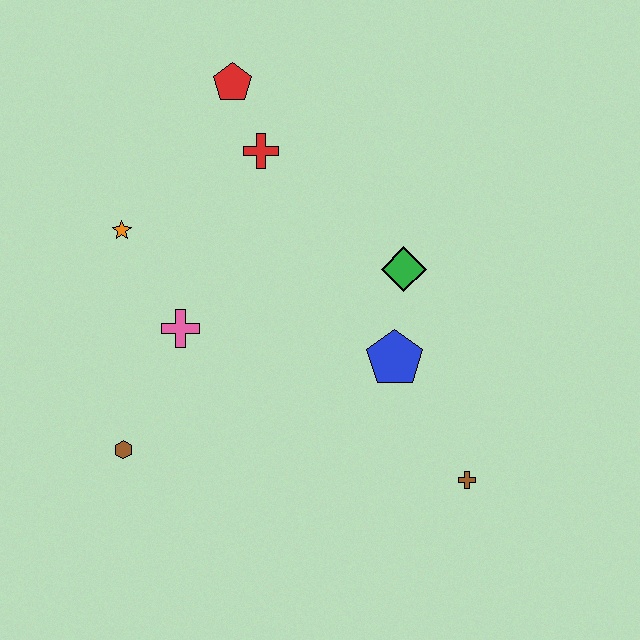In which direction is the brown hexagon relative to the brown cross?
The brown hexagon is to the left of the brown cross.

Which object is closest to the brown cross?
The blue pentagon is closest to the brown cross.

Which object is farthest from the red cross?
The brown cross is farthest from the red cross.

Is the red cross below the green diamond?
No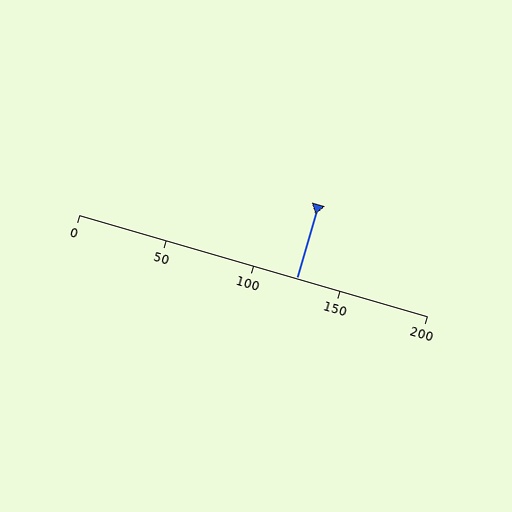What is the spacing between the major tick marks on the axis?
The major ticks are spaced 50 apart.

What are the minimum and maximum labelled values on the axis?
The axis runs from 0 to 200.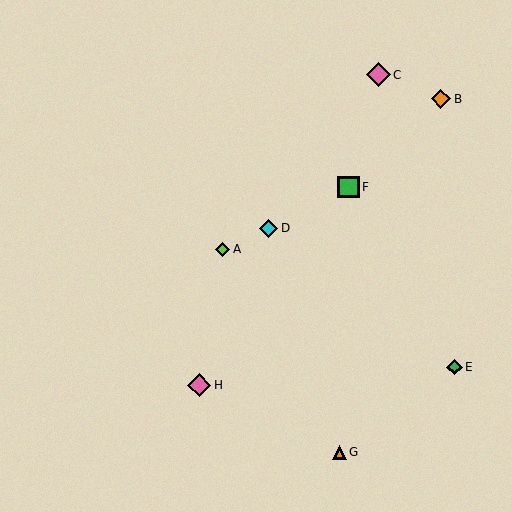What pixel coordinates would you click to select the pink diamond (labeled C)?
Click at (378, 75) to select the pink diamond C.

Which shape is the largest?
The pink diamond (labeled C) is the largest.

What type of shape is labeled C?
Shape C is a pink diamond.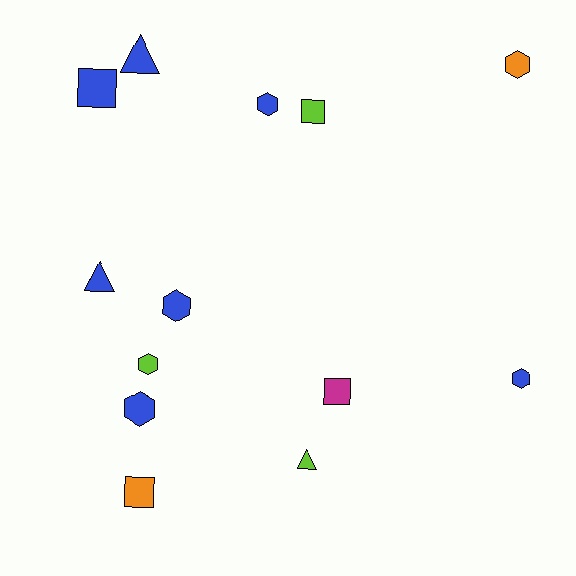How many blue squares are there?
There is 1 blue square.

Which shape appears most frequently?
Hexagon, with 6 objects.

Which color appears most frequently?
Blue, with 7 objects.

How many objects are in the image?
There are 13 objects.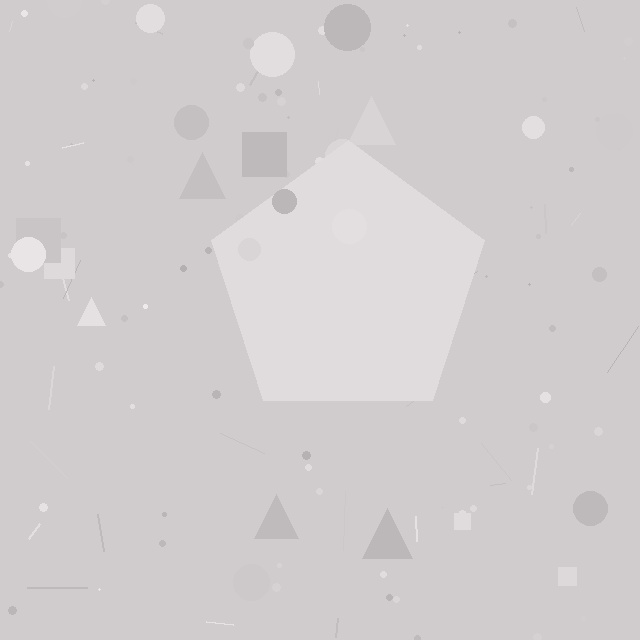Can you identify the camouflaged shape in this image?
The camouflaged shape is a pentagon.